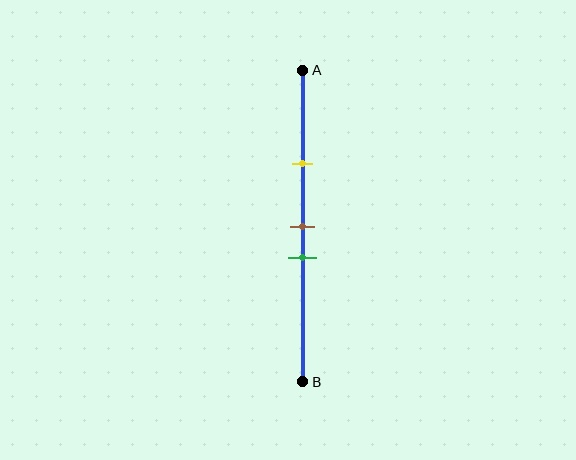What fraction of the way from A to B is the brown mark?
The brown mark is approximately 50% (0.5) of the way from A to B.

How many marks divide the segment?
There are 3 marks dividing the segment.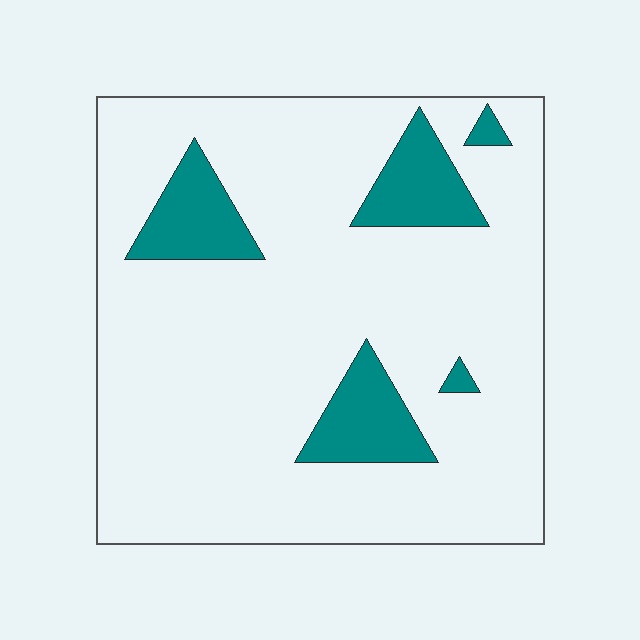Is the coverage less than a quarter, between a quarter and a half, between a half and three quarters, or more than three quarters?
Less than a quarter.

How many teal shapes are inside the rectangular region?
5.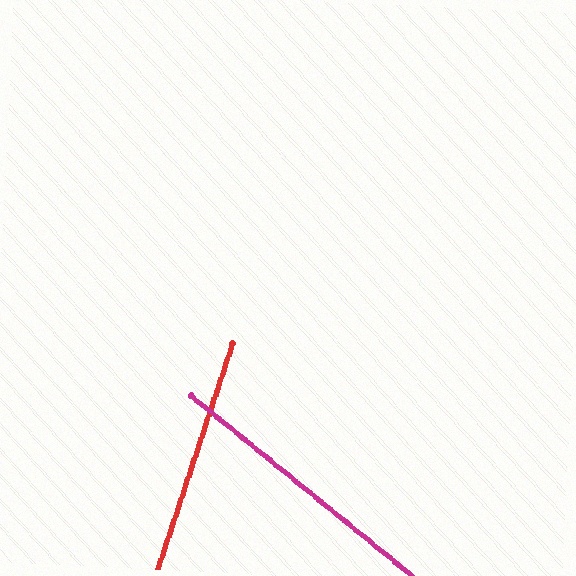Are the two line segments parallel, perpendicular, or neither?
Neither parallel nor perpendicular — they differ by about 69°.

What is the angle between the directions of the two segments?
Approximately 69 degrees.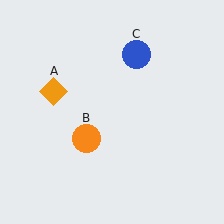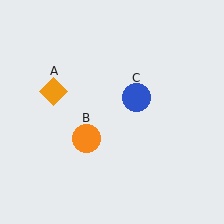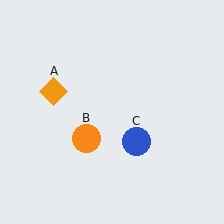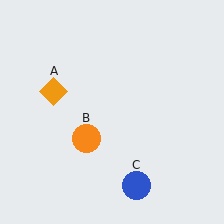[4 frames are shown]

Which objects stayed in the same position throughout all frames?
Orange diamond (object A) and orange circle (object B) remained stationary.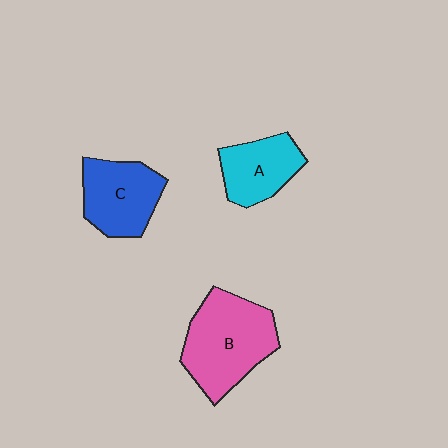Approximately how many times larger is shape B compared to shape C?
Approximately 1.4 times.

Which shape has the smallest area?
Shape A (cyan).